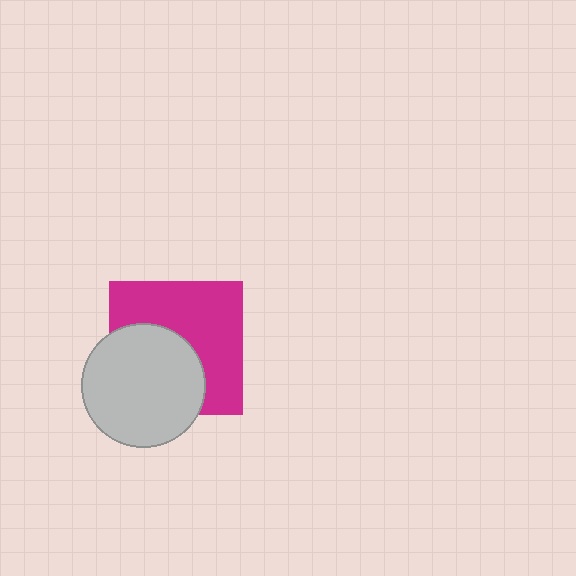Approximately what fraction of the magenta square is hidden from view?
Roughly 44% of the magenta square is hidden behind the light gray circle.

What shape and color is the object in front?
The object in front is a light gray circle.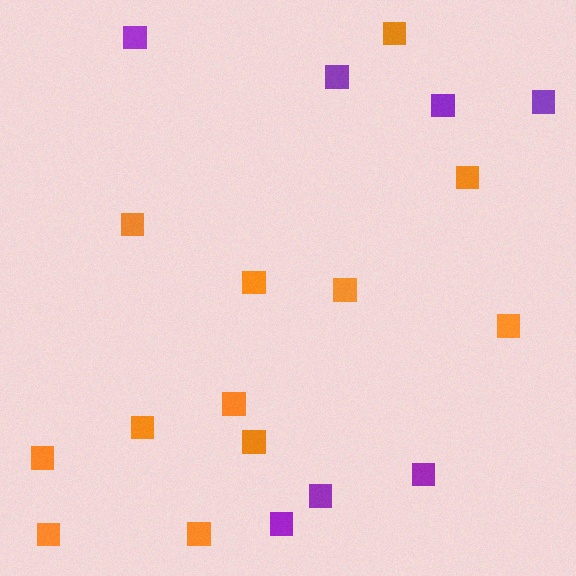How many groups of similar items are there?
There are 2 groups: one group of orange squares (12) and one group of purple squares (7).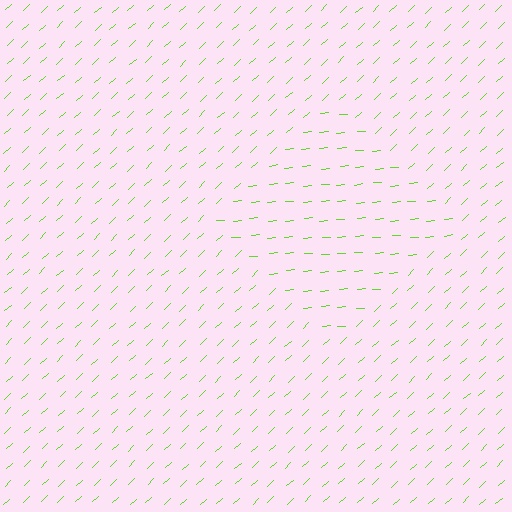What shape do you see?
I see a diamond.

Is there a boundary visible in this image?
Yes, there is a texture boundary formed by a change in line orientation.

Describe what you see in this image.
The image is filled with small lime line segments. A diamond region in the image has lines oriented differently from the surrounding lines, creating a visible texture boundary.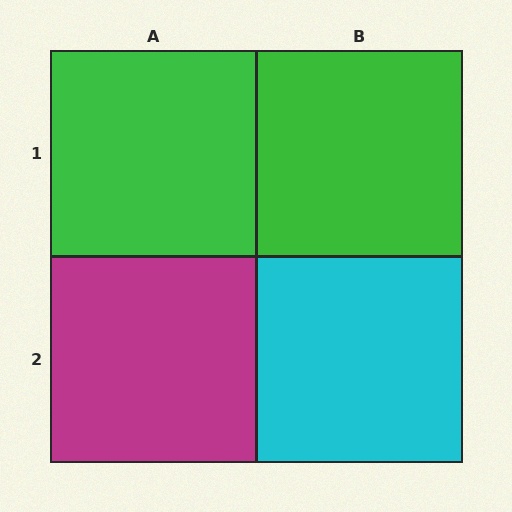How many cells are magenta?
1 cell is magenta.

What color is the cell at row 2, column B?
Cyan.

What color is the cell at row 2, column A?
Magenta.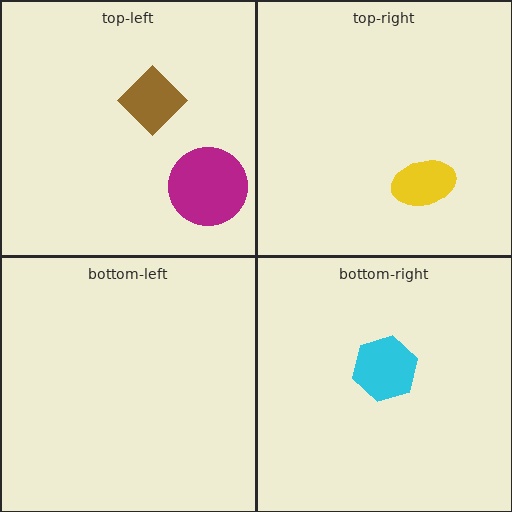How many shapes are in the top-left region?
2.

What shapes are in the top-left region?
The magenta circle, the brown diamond.